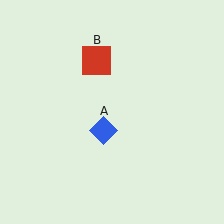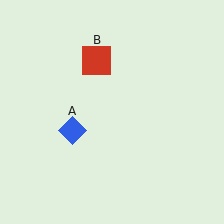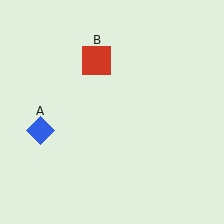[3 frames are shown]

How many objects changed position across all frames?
1 object changed position: blue diamond (object A).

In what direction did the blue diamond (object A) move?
The blue diamond (object A) moved left.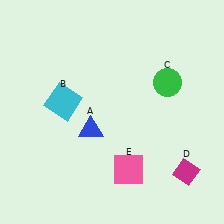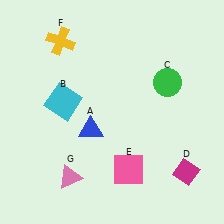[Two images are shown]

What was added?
A yellow cross (F), a pink triangle (G) were added in Image 2.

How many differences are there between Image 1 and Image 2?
There are 2 differences between the two images.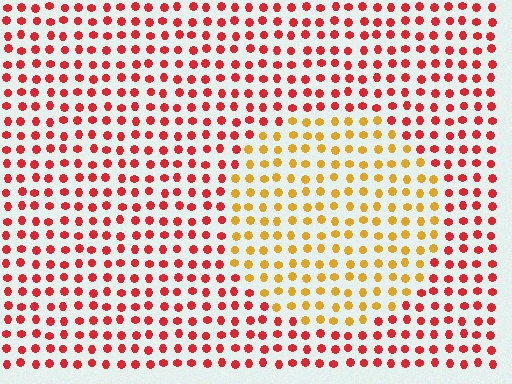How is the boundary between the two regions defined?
The boundary is defined purely by a slight shift in hue (about 46 degrees). Spacing, size, and orientation are identical on both sides.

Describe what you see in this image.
The image is filled with small red elements in a uniform arrangement. A circle-shaped region is visible where the elements are tinted to a slightly different hue, forming a subtle color boundary.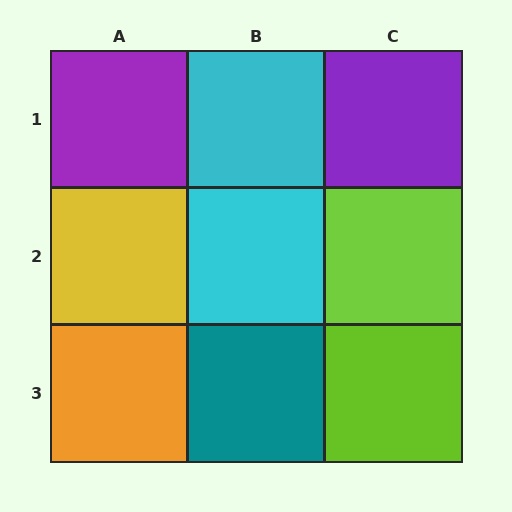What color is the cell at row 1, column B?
Cyan.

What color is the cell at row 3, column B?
Teal.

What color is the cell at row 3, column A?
Orange.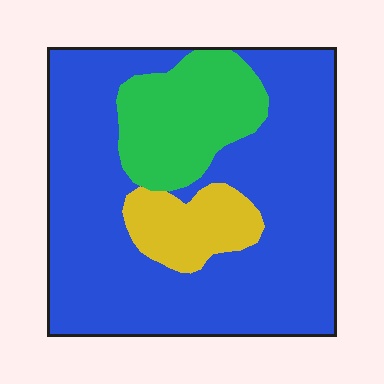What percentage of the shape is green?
Green covers around 20% of the shape.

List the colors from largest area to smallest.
From largest to smallest: blue, green, yellow.